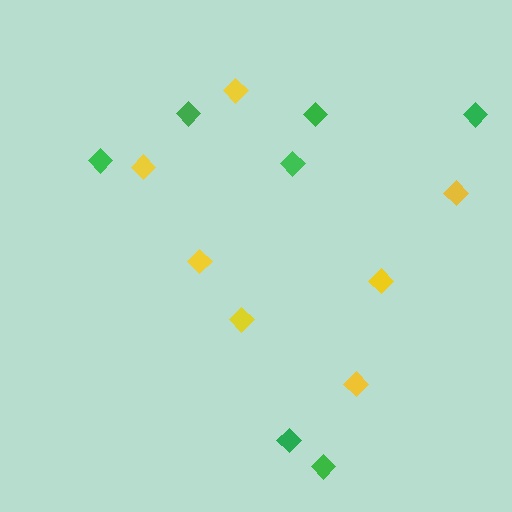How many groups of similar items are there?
There are 2 groups: one group of green diamonds (7) and one group of yellow diamonds (7).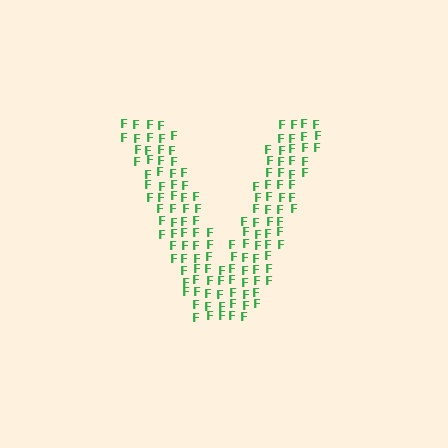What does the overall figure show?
The overall figure shows the letter V.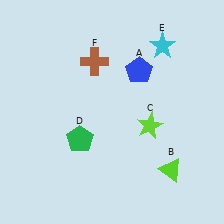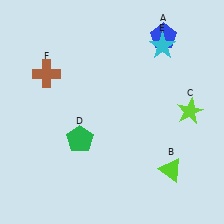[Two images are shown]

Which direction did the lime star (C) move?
The lime star (C) moved right.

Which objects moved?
The objects that moved are: the blue pentagon (A), the lime star (C), the brown cross (F).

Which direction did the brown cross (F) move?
The brown cross (F) moved left.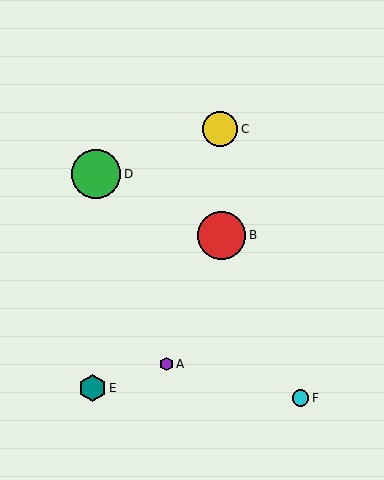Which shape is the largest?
The green circle (labeled D) is the largest.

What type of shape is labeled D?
Shape D is a green circle.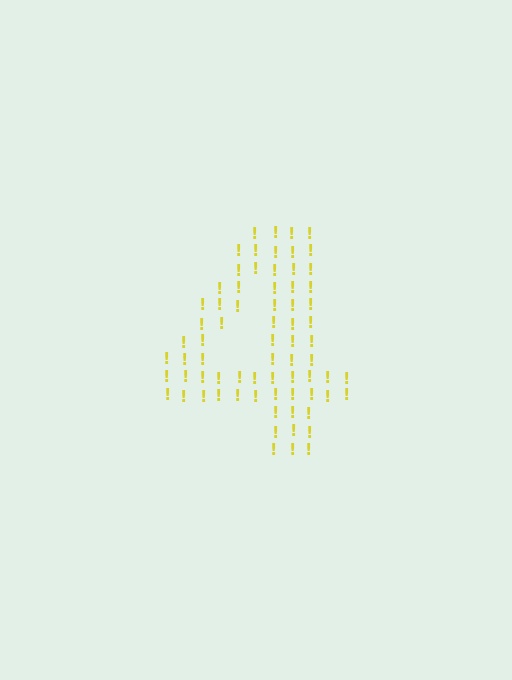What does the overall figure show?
The overall figure shows the digit 4.